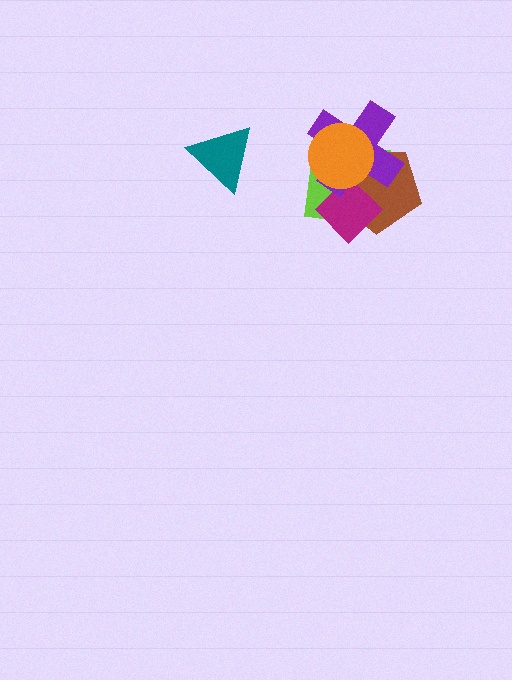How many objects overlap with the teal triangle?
0 objects overlap with the teal triangle.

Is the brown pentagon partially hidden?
Yes, it is partially covered by another shape.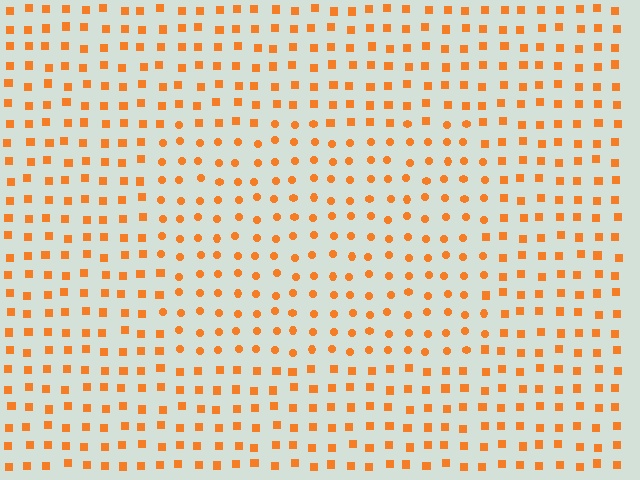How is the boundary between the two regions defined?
The boundary is defined by a change in element shape: circles inside vs. squares outside. All elements share the same color and spacing.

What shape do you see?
I see a rectangle.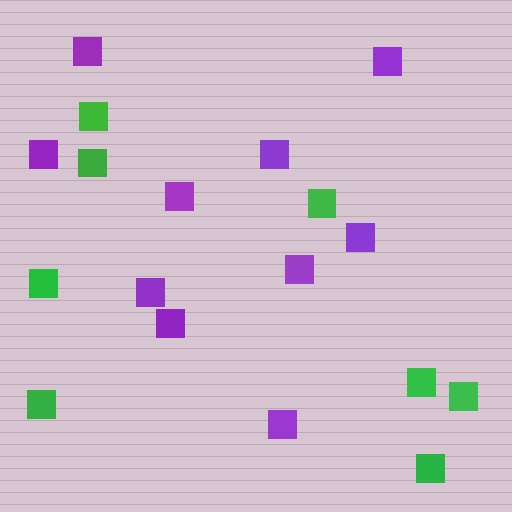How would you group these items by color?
There are 2 groups: one group of purple squares (10) and one group of green squares (8).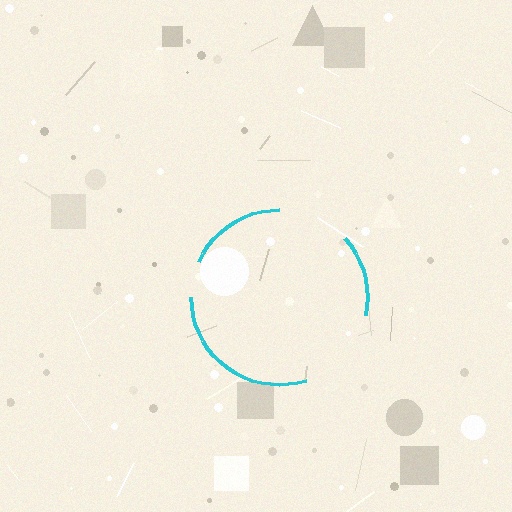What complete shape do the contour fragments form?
The contour fragments form a circle.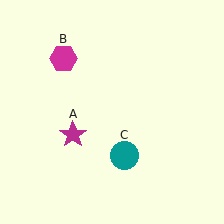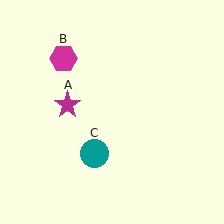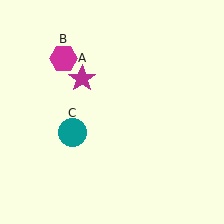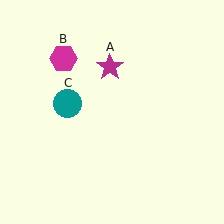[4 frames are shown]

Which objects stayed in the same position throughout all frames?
Magenta hexagon (object B) remained stationary.